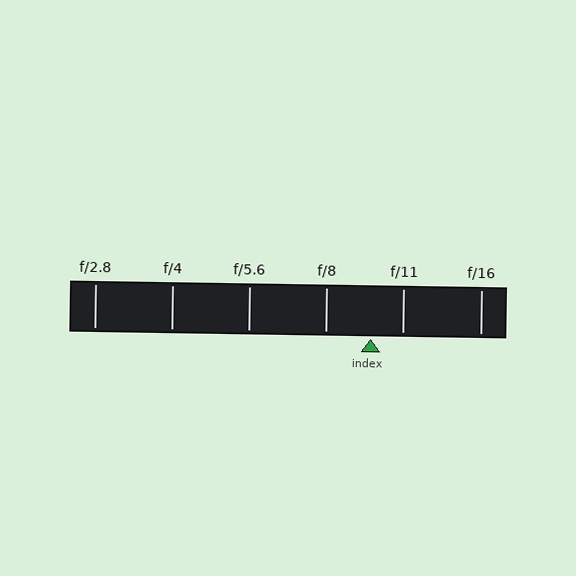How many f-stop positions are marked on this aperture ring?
There are 6 f-stop positions marked.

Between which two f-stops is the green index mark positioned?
The index mark is between f/8 and f/11.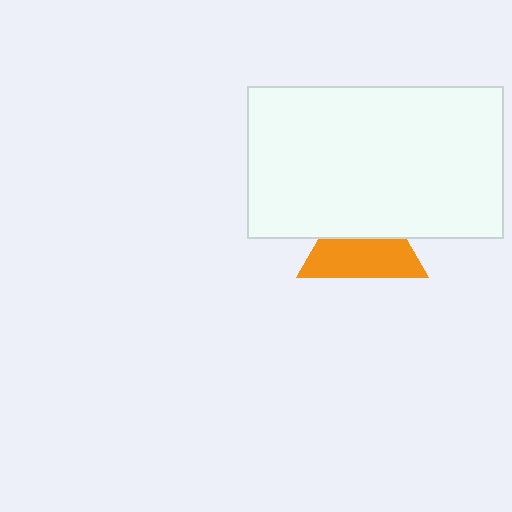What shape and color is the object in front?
The object in front is a white rectangle.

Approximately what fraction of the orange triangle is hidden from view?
Roughly 45% of the orange triangle is hidden behind the white rectangle.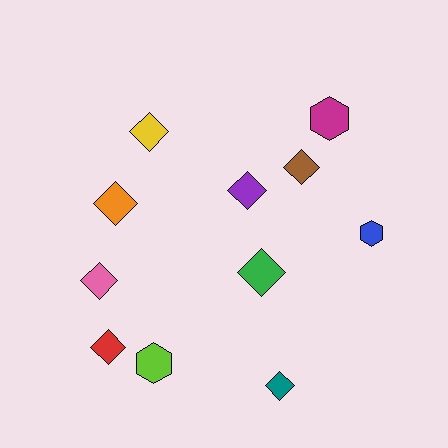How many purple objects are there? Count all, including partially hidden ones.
There is 1 purple object.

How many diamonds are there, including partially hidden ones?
There are 8 diamonds.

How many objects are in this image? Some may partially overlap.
There are 11 objects.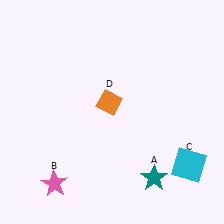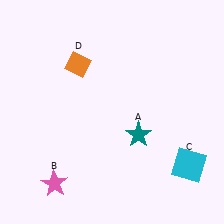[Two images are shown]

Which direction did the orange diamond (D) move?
The orange diamond (D) moved up.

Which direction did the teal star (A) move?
The teal star (A) moved up.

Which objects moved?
The objects that moved are: the teal star (A), the orange diamond (D).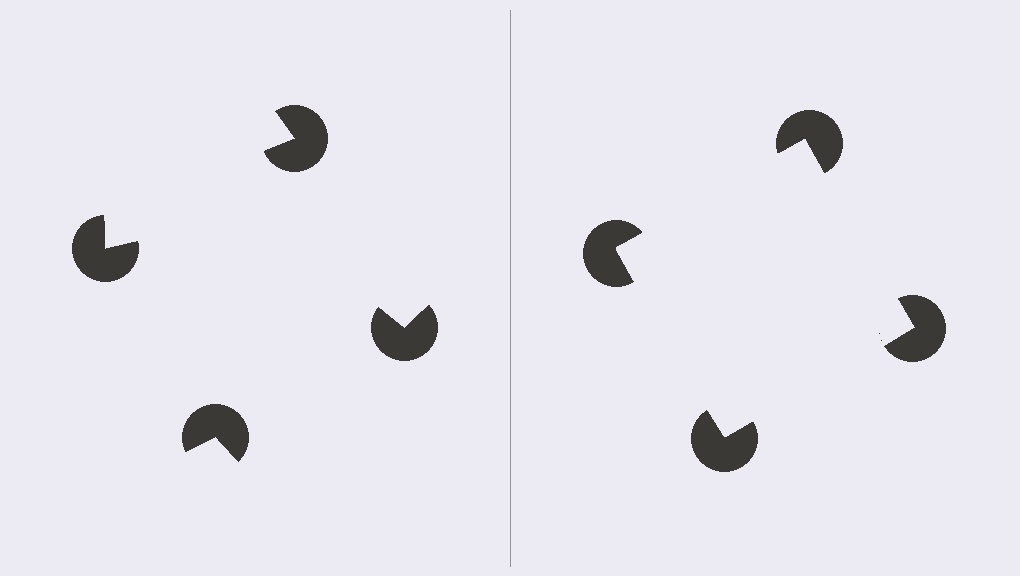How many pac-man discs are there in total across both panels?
8 — 4 on each side.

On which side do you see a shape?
An illusory square appears on the right side. On the left side the wedge cuts are rotated, so no coherent shape forms.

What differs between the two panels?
The pac-man discs are positioned identically on both sides; only the wedge orientations differ. On the right they align to a square; on the left they are misaligned.